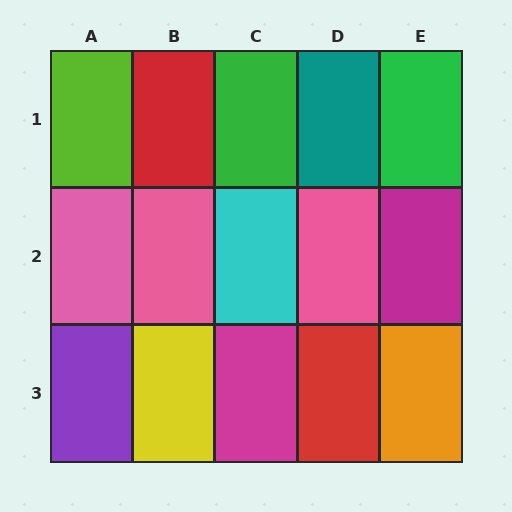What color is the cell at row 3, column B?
Yellow.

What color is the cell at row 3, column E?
Orange.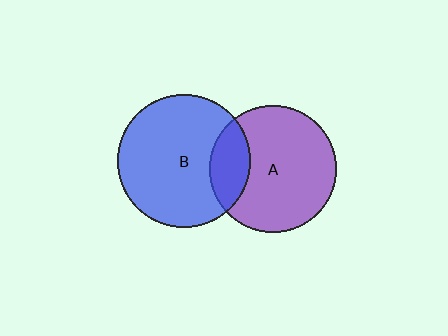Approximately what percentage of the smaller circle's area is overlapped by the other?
Approximately 20%.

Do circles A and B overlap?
Yes.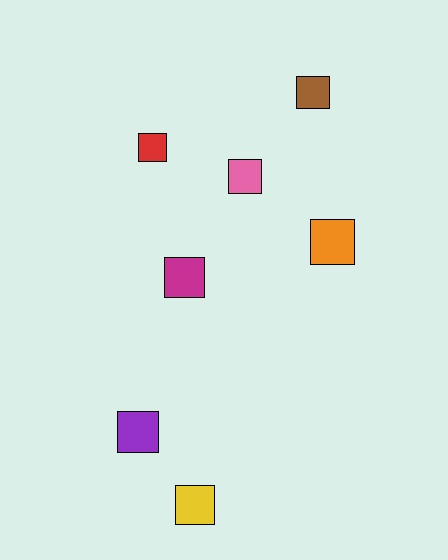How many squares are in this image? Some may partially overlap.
There are 7 squares.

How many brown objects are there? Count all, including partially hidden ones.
There is 1 brown object.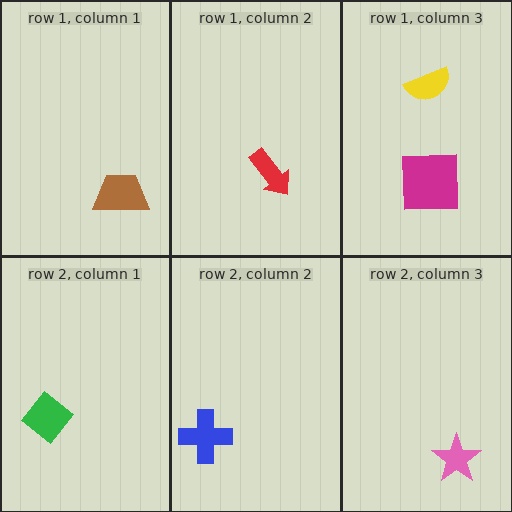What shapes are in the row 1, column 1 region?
The brown trapezoid.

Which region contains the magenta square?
The row 1, column 3 region.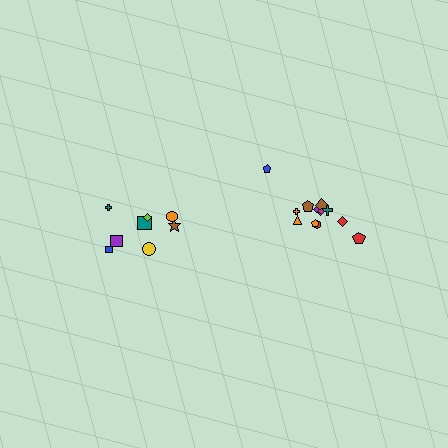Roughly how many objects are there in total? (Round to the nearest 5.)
Roughly 20 objects in total.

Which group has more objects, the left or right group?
The right group.